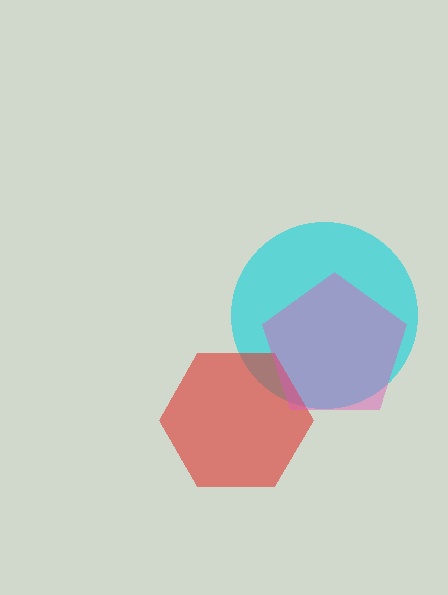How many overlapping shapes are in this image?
There are 3 overlapping shapes in the image.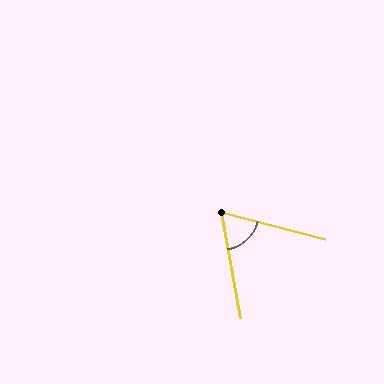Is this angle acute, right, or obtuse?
It is acute.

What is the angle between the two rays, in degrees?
Approximately 65 degrees.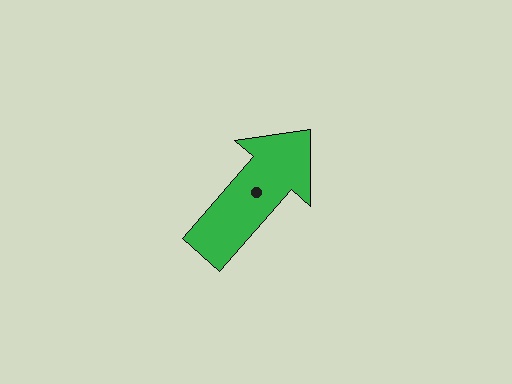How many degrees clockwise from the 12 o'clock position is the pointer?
Approximately 41 degrees.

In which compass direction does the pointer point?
Northeast.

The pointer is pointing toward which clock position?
Roughly 1 o'clock.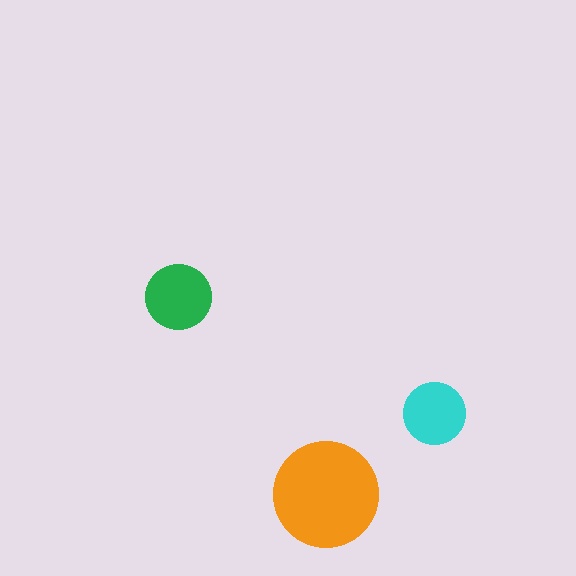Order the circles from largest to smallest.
the orange one, the green one, the cyan one.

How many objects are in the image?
There are 3 objects in the image.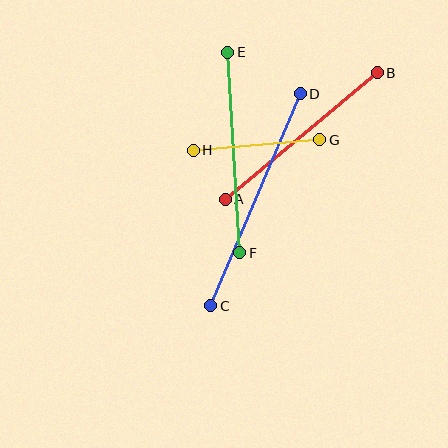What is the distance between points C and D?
The distance is approximately 230 pixels.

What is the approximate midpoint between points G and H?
The midpoint is at approximately (256, 145) pixels.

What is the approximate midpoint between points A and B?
The midpoint is at approximately (301, 136) pixels.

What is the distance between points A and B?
The distance is approximately 198 pixels.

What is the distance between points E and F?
The distance is approximately 201 pixels.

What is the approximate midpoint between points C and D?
The midpoint is at approximately (255, 200) pixels.